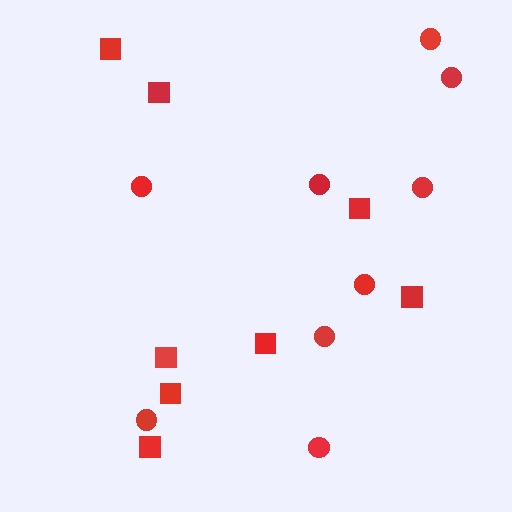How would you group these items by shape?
There are 2 groups: one group of circles (9) and one group of squares (8).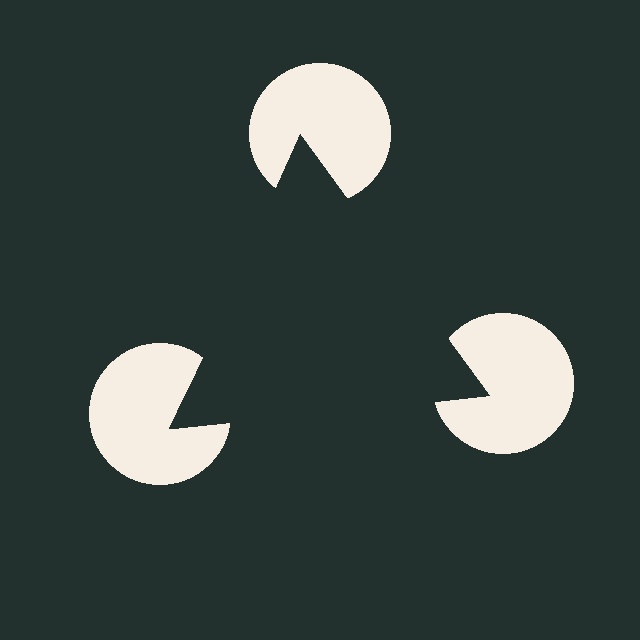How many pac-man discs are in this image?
There are 3 — one at each vertex of the illusory triangle.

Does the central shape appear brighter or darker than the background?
It typically appears slightly darker than the background, even though no actual brightness change is drawn.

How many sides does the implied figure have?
3 sides.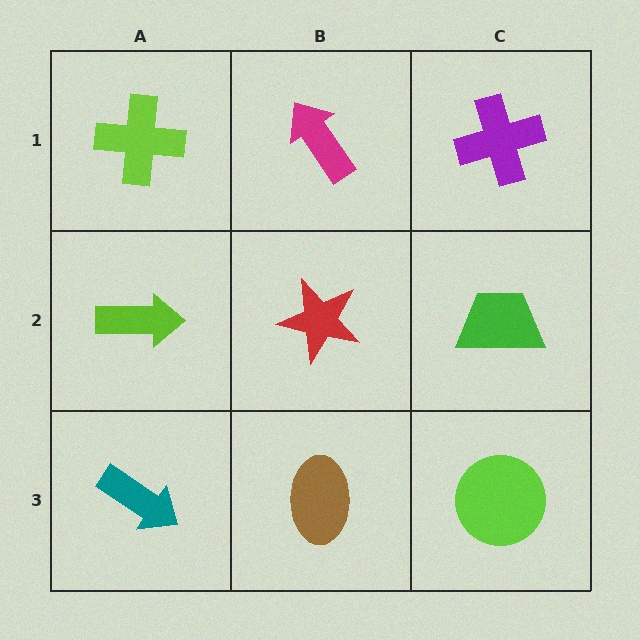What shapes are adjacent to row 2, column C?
A purple cross (row 1, column C), a lime circle (row 3, column C), a red star (row 2, column B).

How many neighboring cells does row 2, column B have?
4.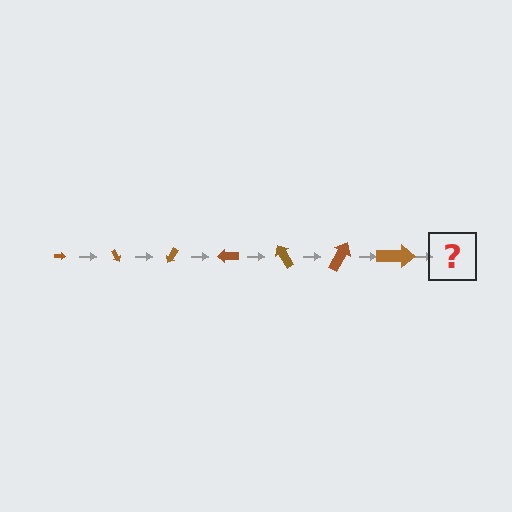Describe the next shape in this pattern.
It should be an arrow, larger than the previous one and rotated 420 degrees from the start.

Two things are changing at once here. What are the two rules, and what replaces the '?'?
The two rules are that the arrow grows larger each step and it rotates 60 degrees each step. The '?' should be an arrow, larger than the previous one and rotated 420 degrees from the start.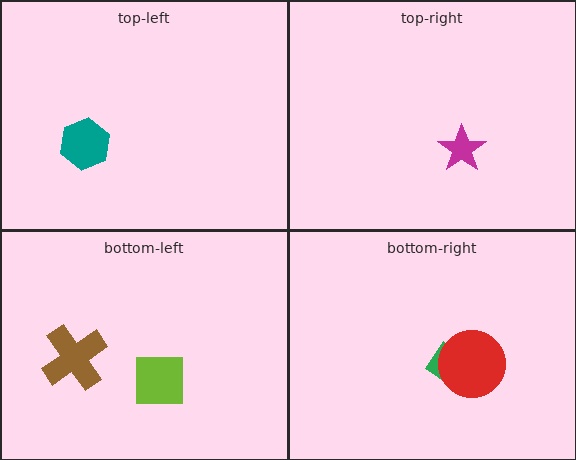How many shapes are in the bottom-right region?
2.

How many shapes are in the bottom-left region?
2.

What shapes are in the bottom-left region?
The brown cross, the lime square.